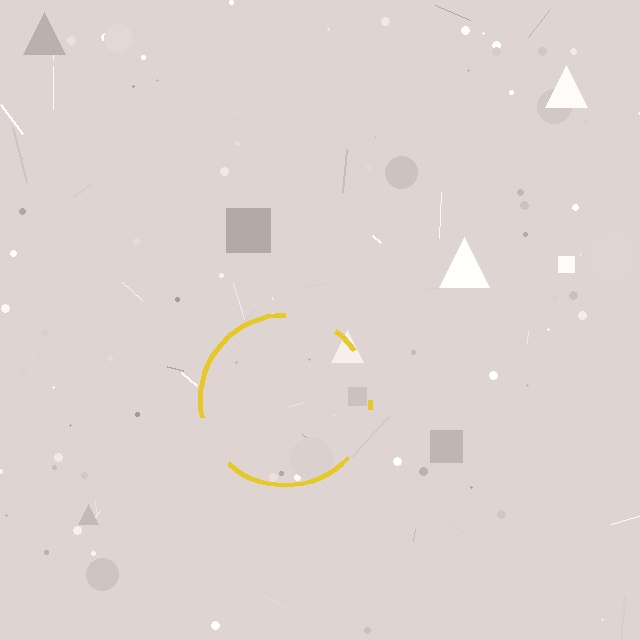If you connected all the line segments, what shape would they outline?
They would outline a circle.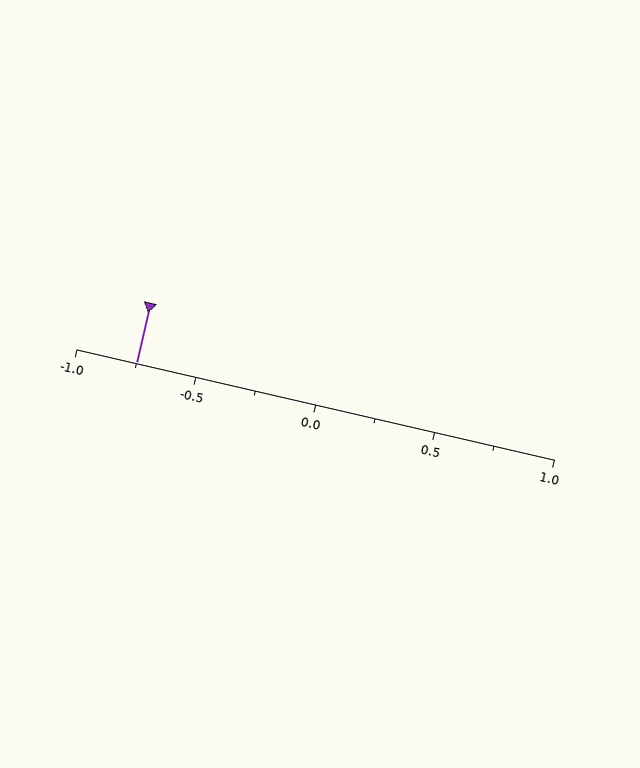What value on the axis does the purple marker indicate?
The marker indicates approximately -0.75.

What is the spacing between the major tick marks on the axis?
The major ticks are spaced 0.5 apart.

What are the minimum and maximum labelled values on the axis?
The axis runs from -1.0 to 1.0.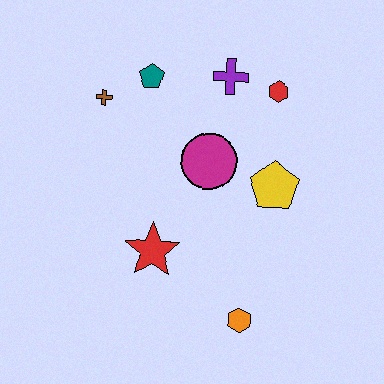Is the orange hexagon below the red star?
Yes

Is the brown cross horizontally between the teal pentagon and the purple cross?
No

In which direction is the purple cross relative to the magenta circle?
The purple cross is above the magenta circle.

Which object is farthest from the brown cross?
The orange hexagon is farthest from the brown cross.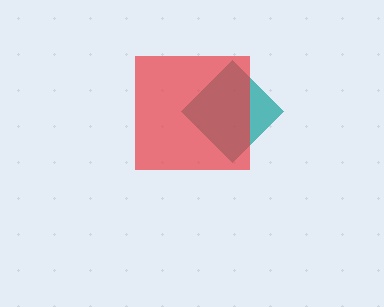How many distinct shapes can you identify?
There are 2 distinct shapes: a teal diamond, a red square.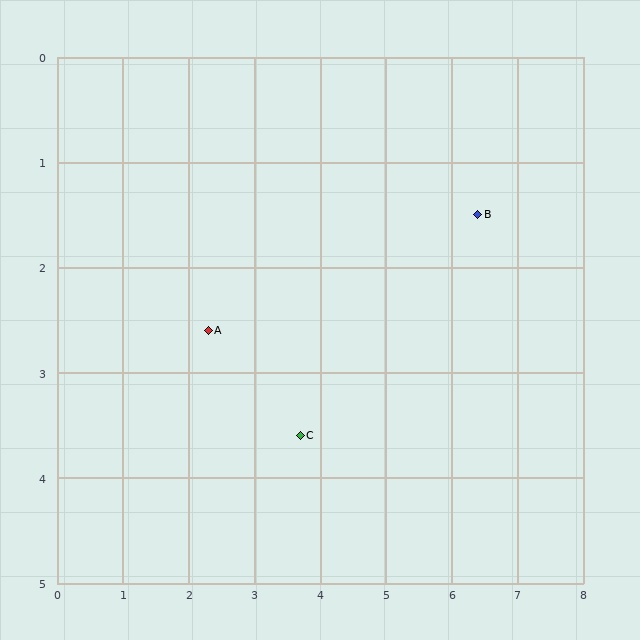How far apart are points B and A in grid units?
Points B and A are about 4.2 grid units apart.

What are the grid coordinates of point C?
Point C is at approximately (3.7, 3.6).